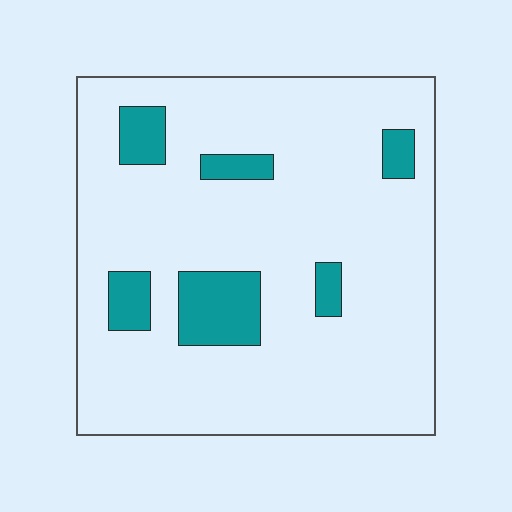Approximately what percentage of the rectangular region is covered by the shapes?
Approximately 15%.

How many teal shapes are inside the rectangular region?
6.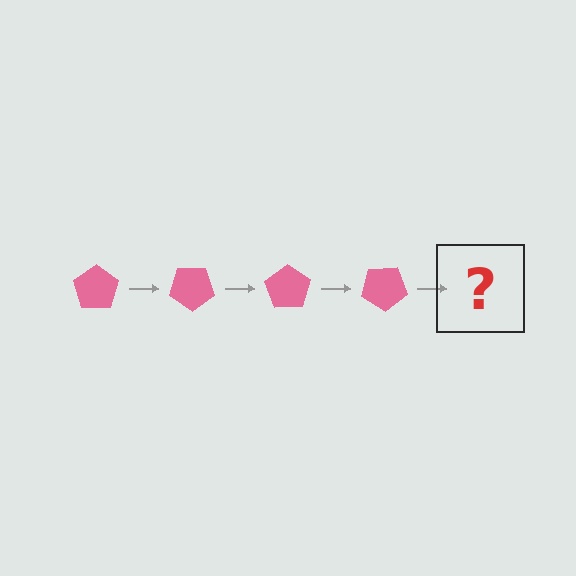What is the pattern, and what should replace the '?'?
The pattern is that the pentagon rotates 35 degrees each step. The '?' should be a pink pentagon rotated 140 degrees.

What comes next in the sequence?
The next element should be a pink pentagon rotated 140 degrees.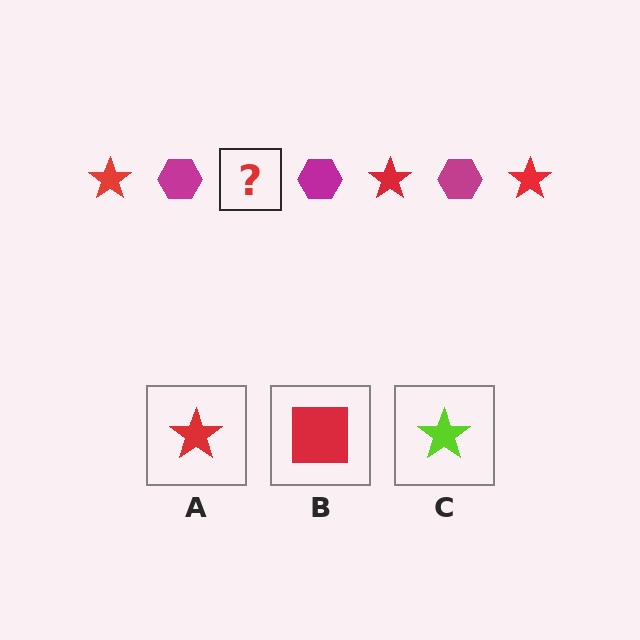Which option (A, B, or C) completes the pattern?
A.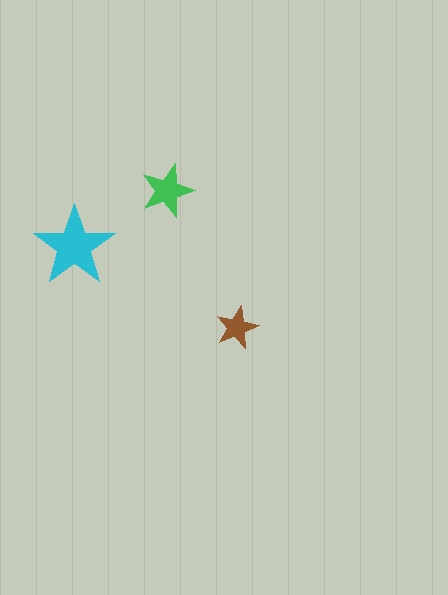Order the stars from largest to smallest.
the cyan one, the green one, the brown one.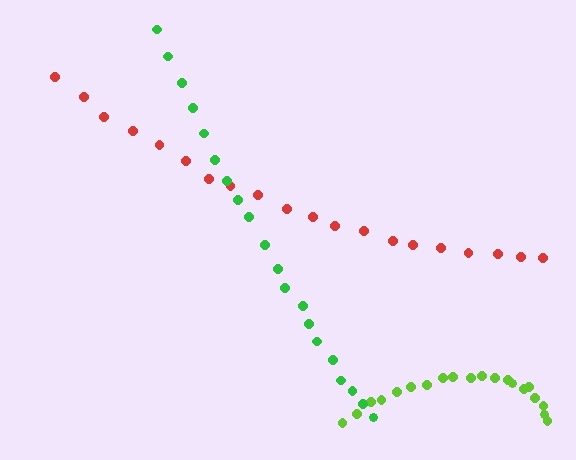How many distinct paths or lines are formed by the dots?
There are 3 distinct paths.